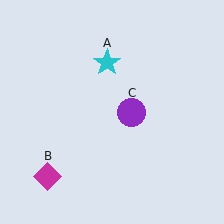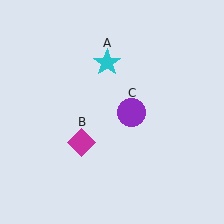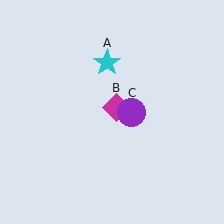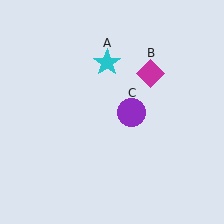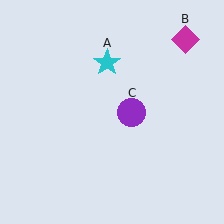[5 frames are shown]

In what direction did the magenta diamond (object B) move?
The magenta diamond (object B) moved up and to the right.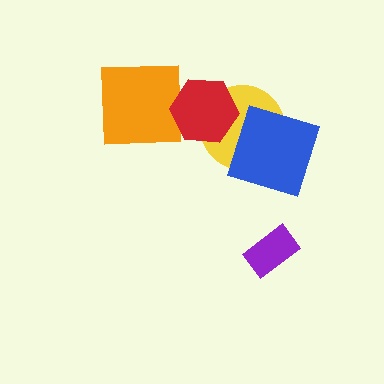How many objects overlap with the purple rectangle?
0 objects overlap with the purple rectangle.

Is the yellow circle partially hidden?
Yes, it is partially covered by another shape.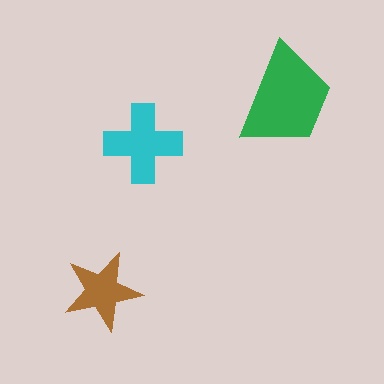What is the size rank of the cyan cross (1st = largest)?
2nd.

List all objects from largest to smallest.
The green trapezoid, the cyan cross, the brown star.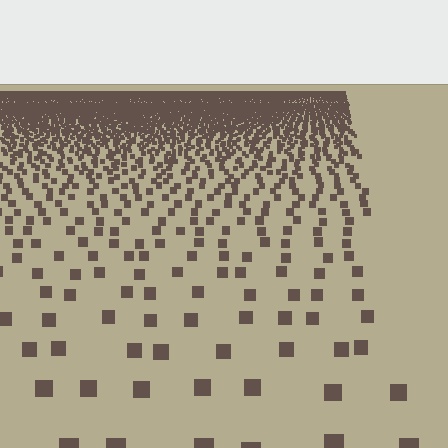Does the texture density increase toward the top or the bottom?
Density increases toward the top.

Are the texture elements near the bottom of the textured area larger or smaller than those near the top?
Larger. Near the bottom, elements are closer to the viewer and appear at a bigger on-screen size.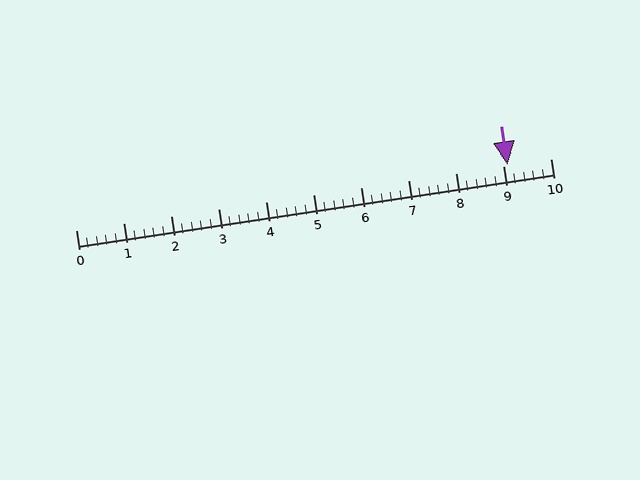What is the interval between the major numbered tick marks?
The major tick marks are spaced 1 units apart.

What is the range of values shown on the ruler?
The ruler shows values from 0 to 10.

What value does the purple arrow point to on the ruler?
The purple arrow points to approximately 9.1.